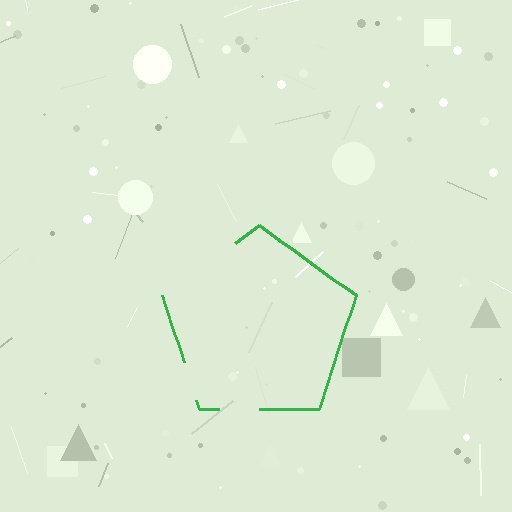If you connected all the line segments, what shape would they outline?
They would outline a pentagon.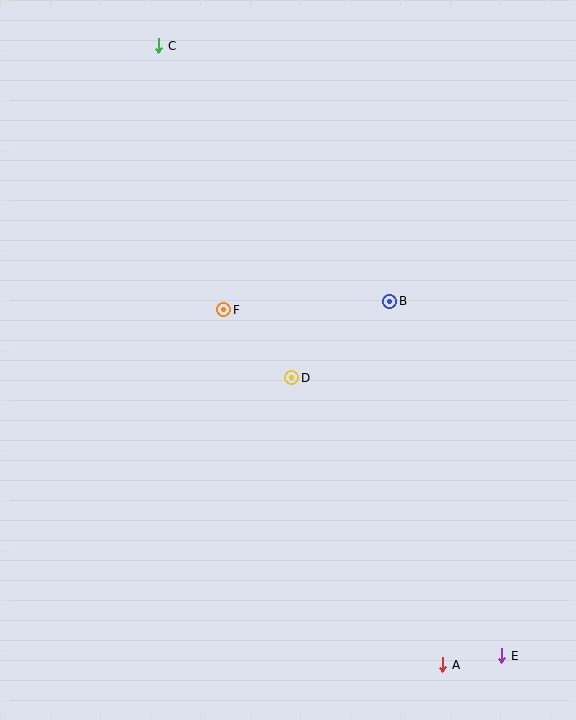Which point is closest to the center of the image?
Point D at (292, 378) is closest to the center.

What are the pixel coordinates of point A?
Point A is at (443, 665).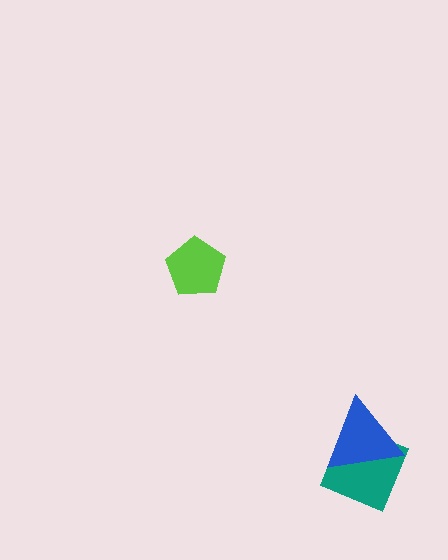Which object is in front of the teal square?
The blue triangle is in front of the teal square.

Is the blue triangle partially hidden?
No, no other shape covers it.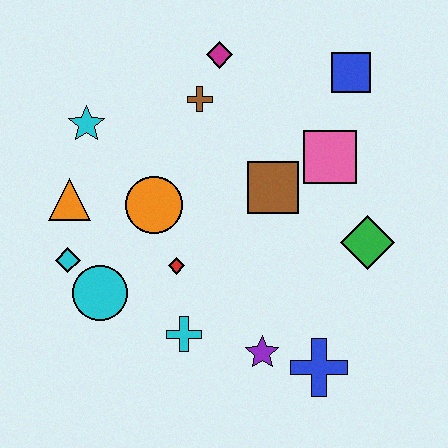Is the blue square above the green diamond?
Yes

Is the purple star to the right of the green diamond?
No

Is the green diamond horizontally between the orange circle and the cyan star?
No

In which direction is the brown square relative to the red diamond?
The brown square is to the right of the red diamond.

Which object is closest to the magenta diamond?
The brown cross is closest to the magenta diamond.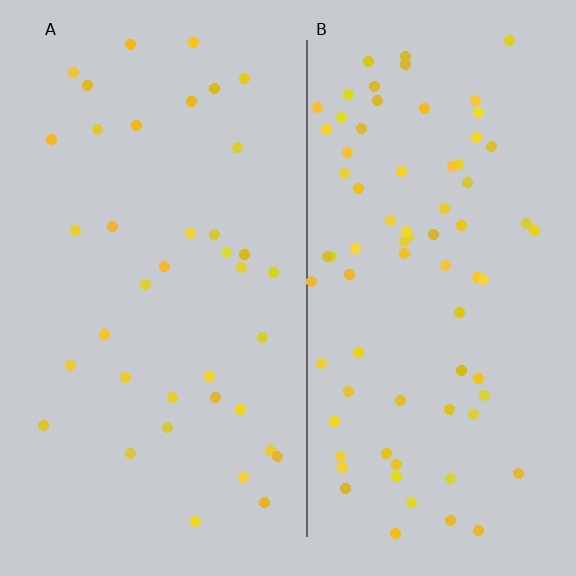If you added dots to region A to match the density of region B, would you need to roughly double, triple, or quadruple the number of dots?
Approximately double.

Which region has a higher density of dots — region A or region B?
B (the right).